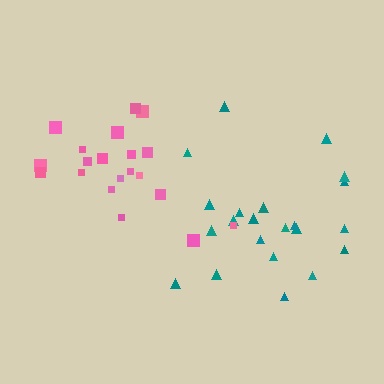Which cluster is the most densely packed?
Teal.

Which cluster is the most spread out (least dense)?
Pink.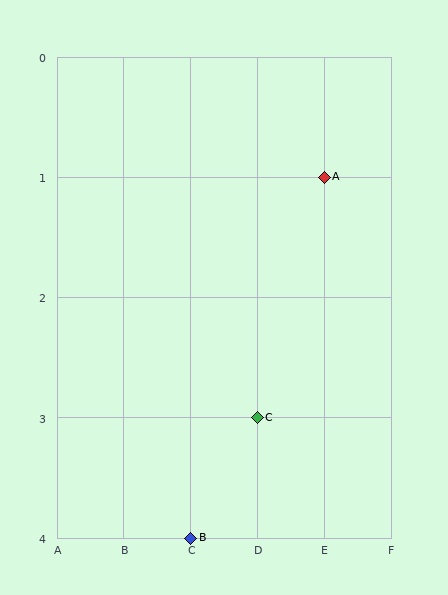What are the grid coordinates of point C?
Point C is at grid coordinates (D, 3).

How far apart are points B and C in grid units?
Points B and C are 1 column and 1 row apart (about 1.4 grid units diagonally).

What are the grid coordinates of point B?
Point B is at grid coordinates (C, 4).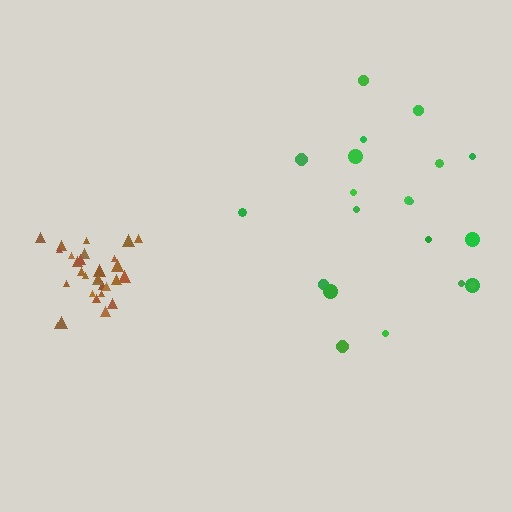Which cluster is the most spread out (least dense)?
Green.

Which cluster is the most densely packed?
Brown.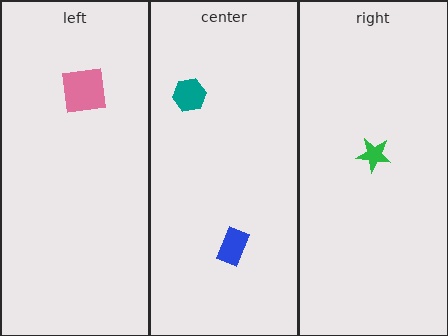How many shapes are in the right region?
1.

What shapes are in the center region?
The blue rectangle, the teal hexagon.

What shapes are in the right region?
The green star.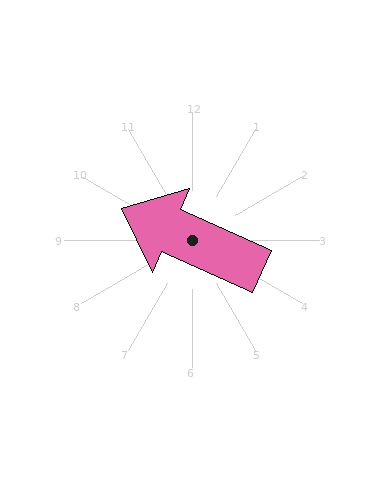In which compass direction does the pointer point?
Northwest.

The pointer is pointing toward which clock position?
Roughly 10 o'clock.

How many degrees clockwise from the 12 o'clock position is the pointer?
Approximately 294 degrees.